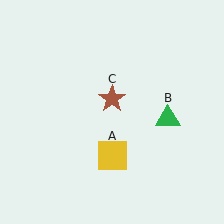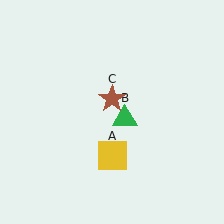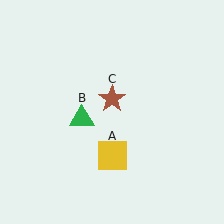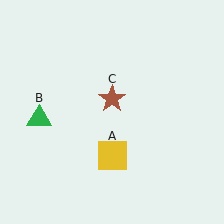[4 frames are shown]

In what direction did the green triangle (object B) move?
The green triangle (object B) moved left.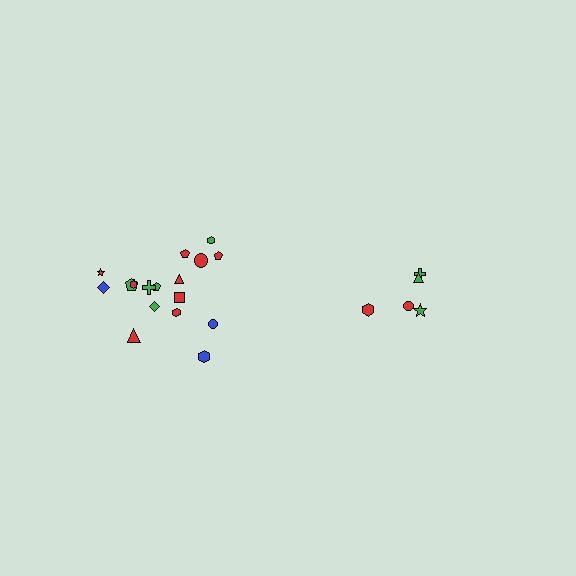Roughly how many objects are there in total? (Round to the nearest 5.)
Roughly 25 objects in total.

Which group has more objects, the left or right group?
The left group.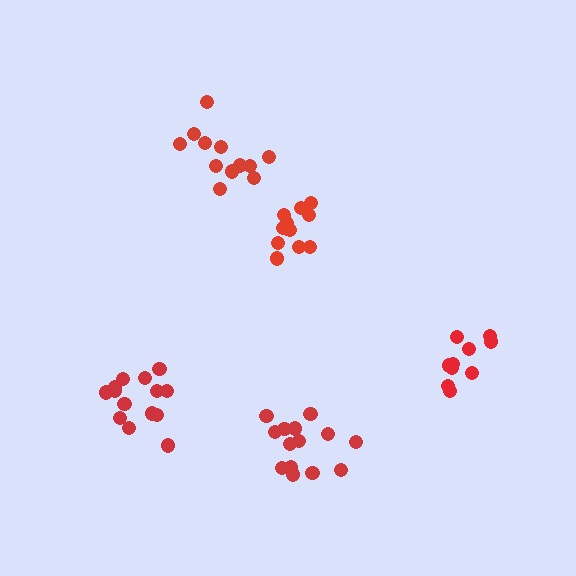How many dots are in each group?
Group 1: 14 dots, Group 2: 12 dots, Group 3: 12 dots, Group 4: 14 dots, Group 5: 10 dots (62 total).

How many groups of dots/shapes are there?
There are 5 groups.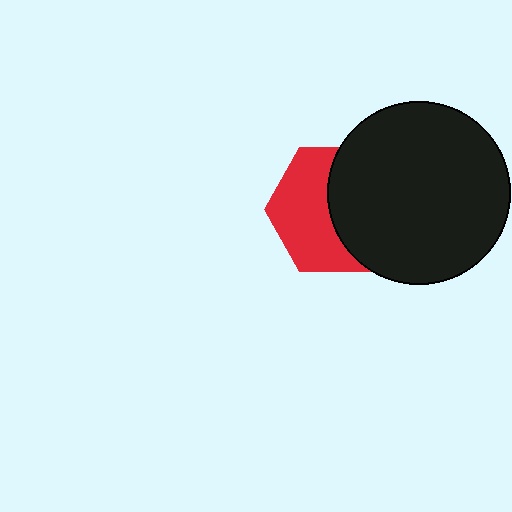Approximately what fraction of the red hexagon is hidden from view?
Roughly 49% of the red hexagon is hidden behind the black circle.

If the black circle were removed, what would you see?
You would see the complete red hexagon.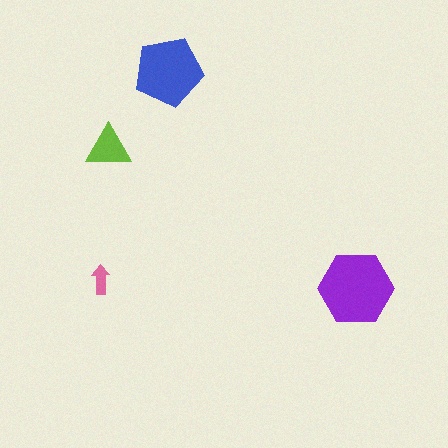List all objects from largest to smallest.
The purple hexagon, the blue pentagon, the lime triangle, the pink arrow.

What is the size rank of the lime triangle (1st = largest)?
3rd.